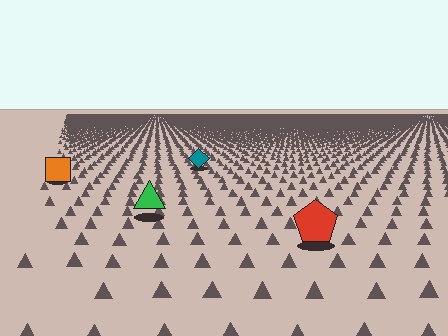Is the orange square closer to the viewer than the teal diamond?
Yes. The orange square is closer — you can tell from the texture gradient: the ground texture is coarser near it.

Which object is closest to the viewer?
The red pentagon is closest. The texture marks near it are larger and more spread out.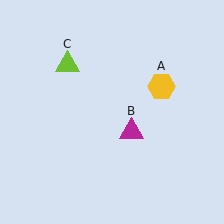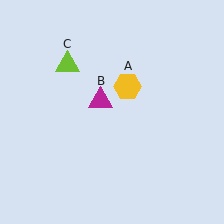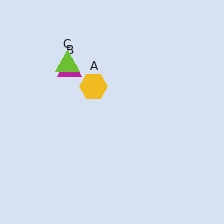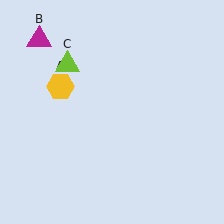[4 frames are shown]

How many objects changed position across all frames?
2 objects changed position: yellow hexagon (object A), magenta triangle (object B).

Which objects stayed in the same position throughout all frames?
Lime triangle (object C) remained stationary.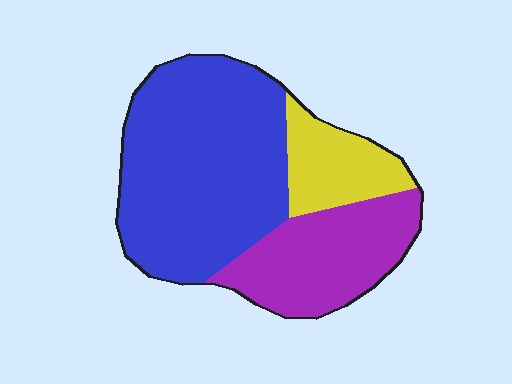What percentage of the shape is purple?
Purple takes up about one quarter (1/4) of the shape.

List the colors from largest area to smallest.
From largest to smallest: blue, purple, yellow.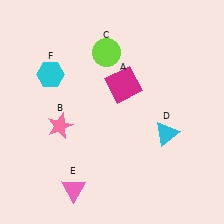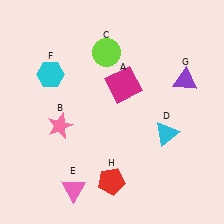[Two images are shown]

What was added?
A purple triangle (G), a red pentagon (H) were added in Image 2.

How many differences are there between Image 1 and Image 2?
There are 2 differences between the two images.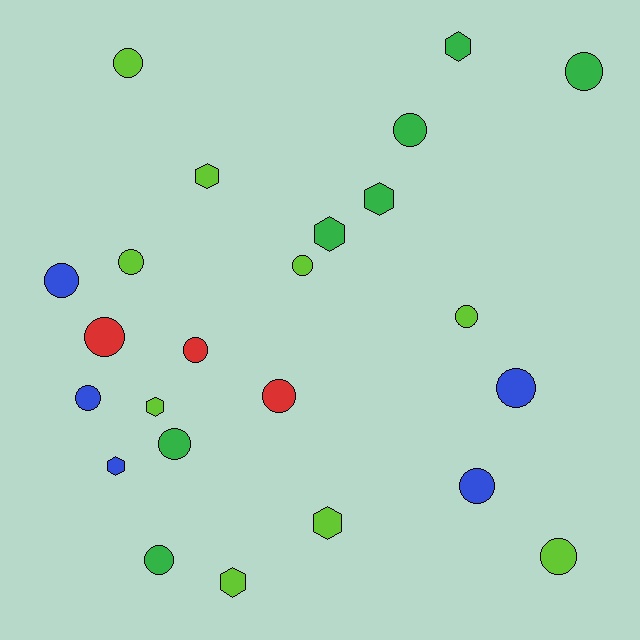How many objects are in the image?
There are 24 objects.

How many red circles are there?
There are 3 red circles.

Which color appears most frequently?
Lime, with 9 objects.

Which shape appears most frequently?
Circle, with 16 objects.